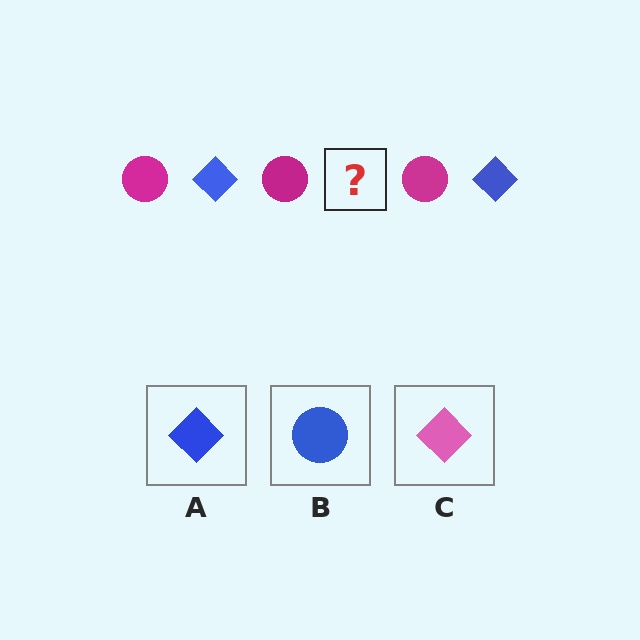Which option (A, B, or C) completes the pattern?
A.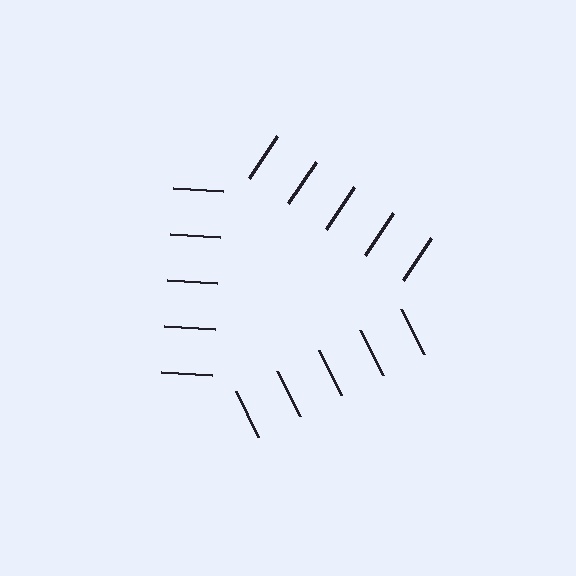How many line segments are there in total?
15 — 5 along each of the 3 edges.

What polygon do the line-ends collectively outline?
An illusory triangle — the line segments terminate on its edges but no continuous stroke is drawn.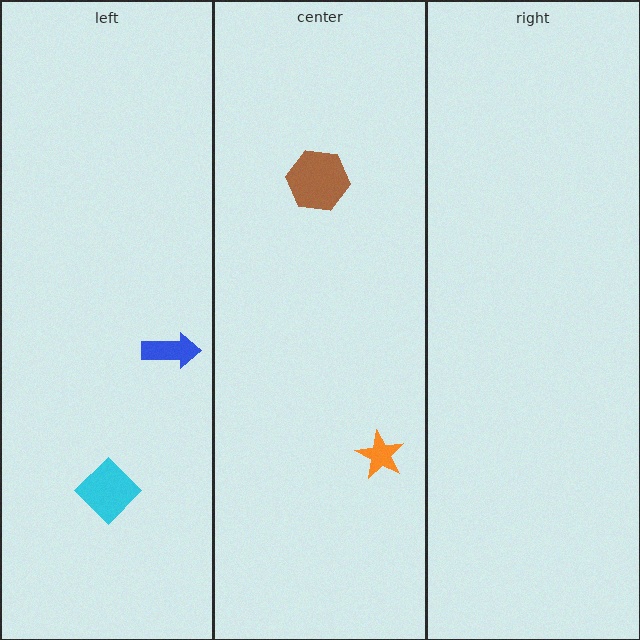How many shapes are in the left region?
2.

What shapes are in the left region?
The cyan diamond, the blue arrow.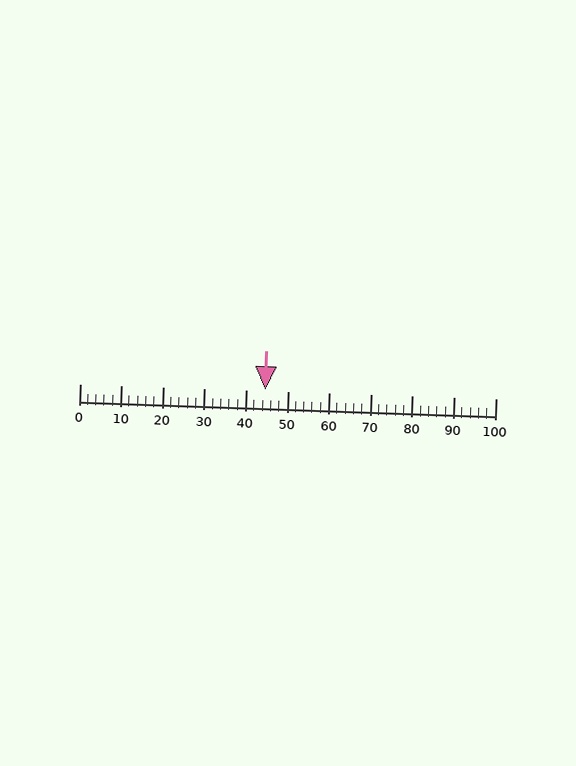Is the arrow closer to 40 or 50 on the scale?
The arrow is closer to 40.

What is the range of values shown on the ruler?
The ruler shows values from 0 to 100.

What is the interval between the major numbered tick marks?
The major tick marks are spaced 10 units apart.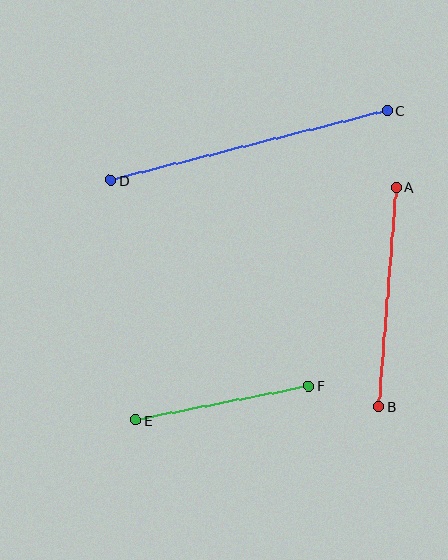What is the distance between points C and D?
The distance is approximately 285 pixels.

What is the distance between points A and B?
The distance is approximately 220 pixels.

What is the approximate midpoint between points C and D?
The midpoint is at approximately (249, 145) pixels.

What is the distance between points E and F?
The distance is approximately 177 pixels.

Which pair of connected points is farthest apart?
Points C and D are farthest apart.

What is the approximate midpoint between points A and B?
The midpoint is at approximately (387, 297) pixels.